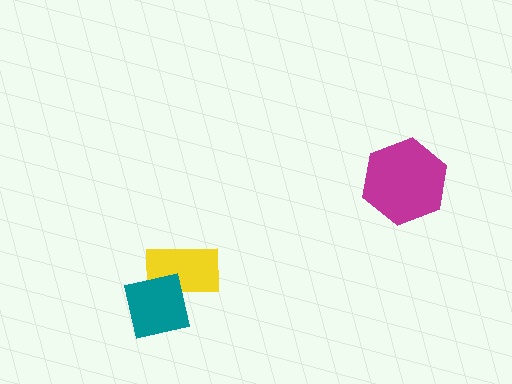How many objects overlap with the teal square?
1 object overlaps with the teal square.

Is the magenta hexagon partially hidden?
No, no other shape covers it.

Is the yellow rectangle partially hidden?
Yes, it is partially covered by another shape.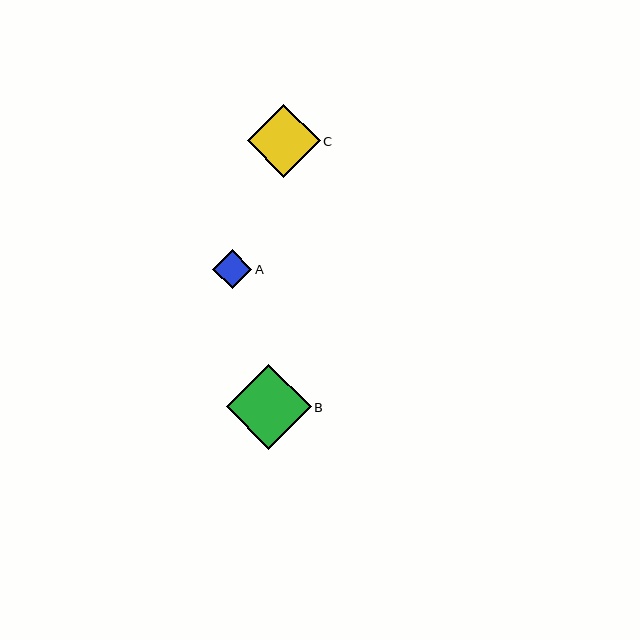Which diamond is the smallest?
Diamond A is the smallest with a size of approximately 39 pixels.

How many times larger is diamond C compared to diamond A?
Diamond C is approximately 1.9 times the size of diamond A.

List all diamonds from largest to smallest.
From largest to smallest: B, C, A.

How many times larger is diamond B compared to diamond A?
Diamond B is approximately 2.2 times the size of diamond A.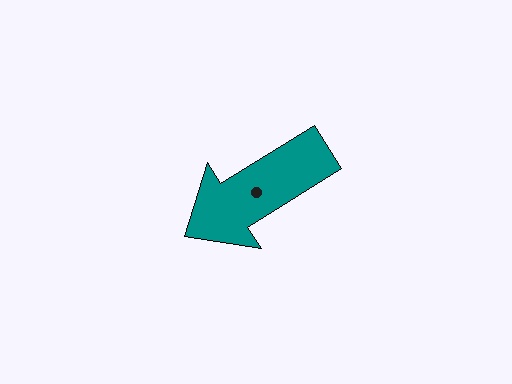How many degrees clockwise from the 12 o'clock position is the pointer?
Approximately 238 degrees.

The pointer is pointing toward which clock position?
Roughly 8 o'clock.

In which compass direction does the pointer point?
Southwest.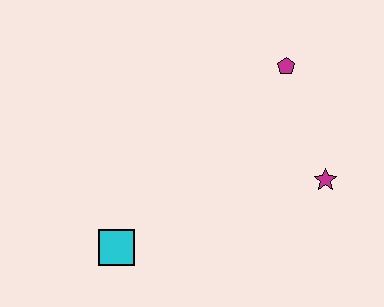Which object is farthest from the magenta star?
The cyan square is farthest from the magenta star.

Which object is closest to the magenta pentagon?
The magenta star is closest to the magenta pentagon.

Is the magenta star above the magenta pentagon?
No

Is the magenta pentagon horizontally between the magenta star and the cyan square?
Yes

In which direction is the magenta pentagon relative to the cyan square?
The magenta pentagon is above the cyan square.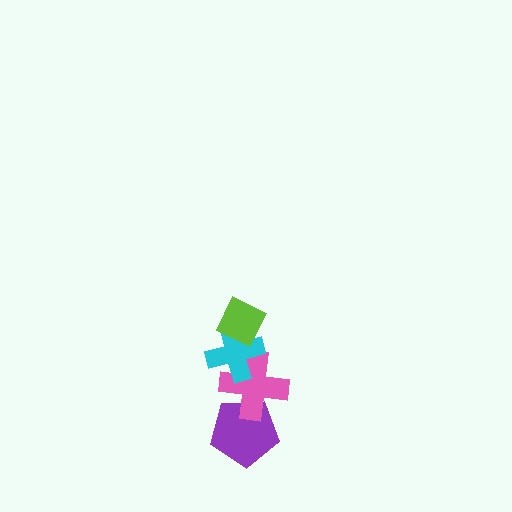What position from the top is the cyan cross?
The cyan cross is 2nd from the top.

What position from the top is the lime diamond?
The lime diamond is 1st from the top.